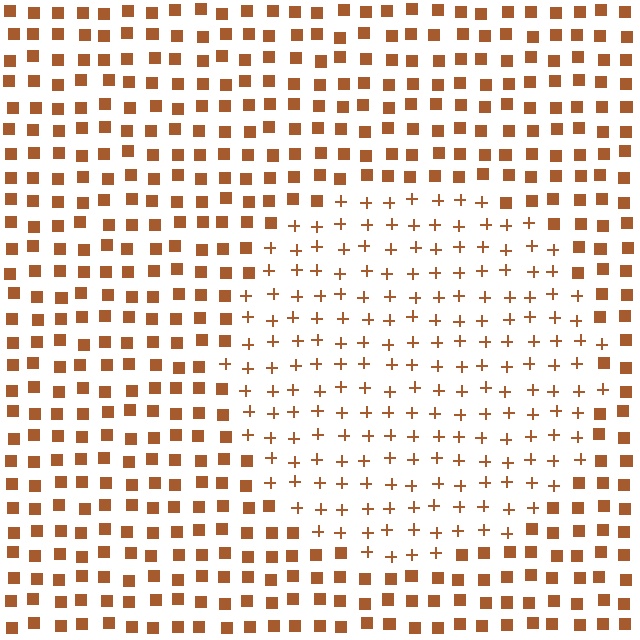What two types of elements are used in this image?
The image uses plus signs inside the circle region and squares outside it.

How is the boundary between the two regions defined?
The boundary is defined by a change in element shape: plus signs inside vs. squares outside. All elements share the same color and spacing.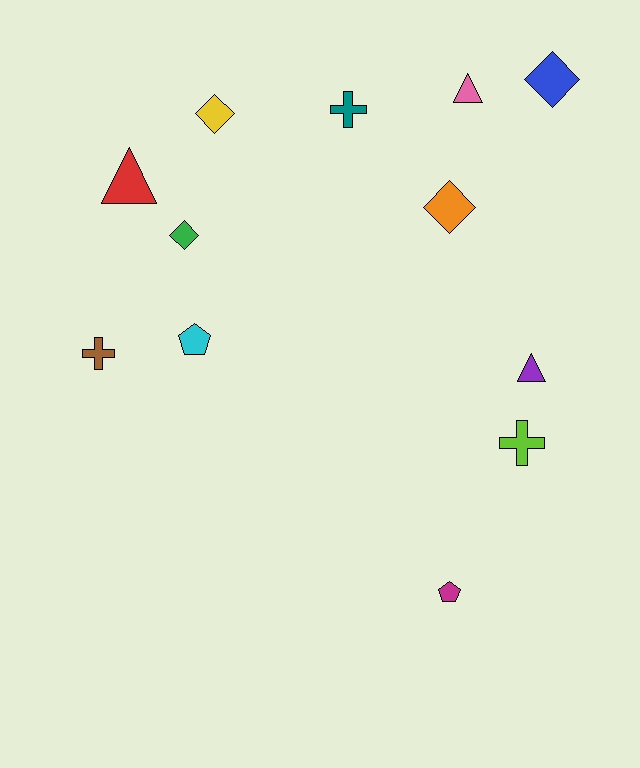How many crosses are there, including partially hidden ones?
There are 3 crosses.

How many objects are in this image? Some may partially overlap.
There are 12 objects.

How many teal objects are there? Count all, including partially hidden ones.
There is 1 teal object.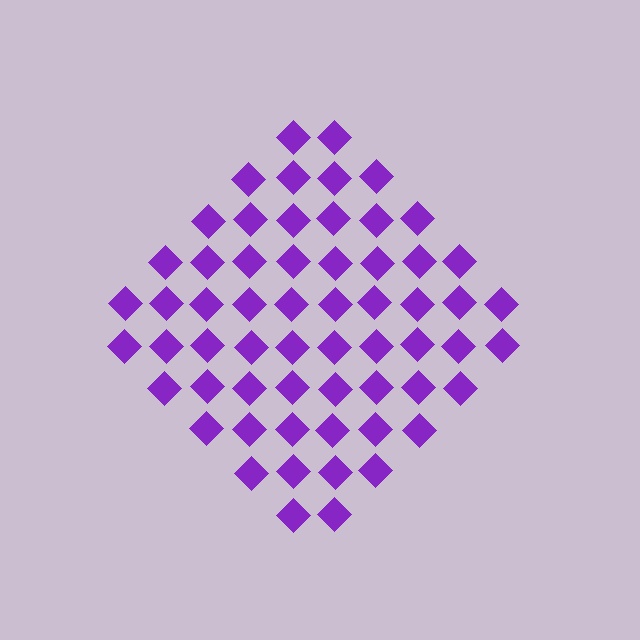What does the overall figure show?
The overall figure shows a diamond.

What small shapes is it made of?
It is made of small diamonds.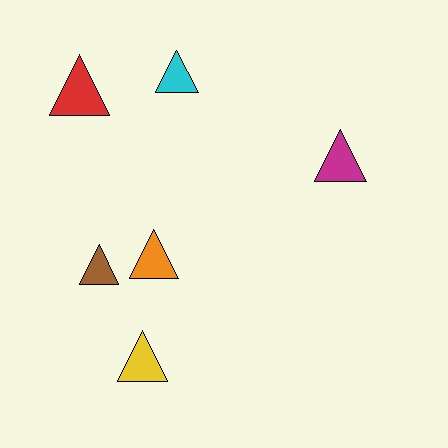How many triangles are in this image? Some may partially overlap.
There are 6 triangles.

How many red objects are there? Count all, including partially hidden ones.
There is 1 red object.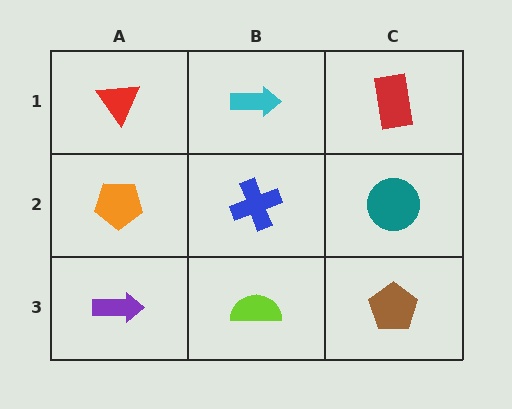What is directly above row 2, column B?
A cyan arrow.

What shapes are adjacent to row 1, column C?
A teal circle (row 2, column C), a cyan arrow (row 1, column B).